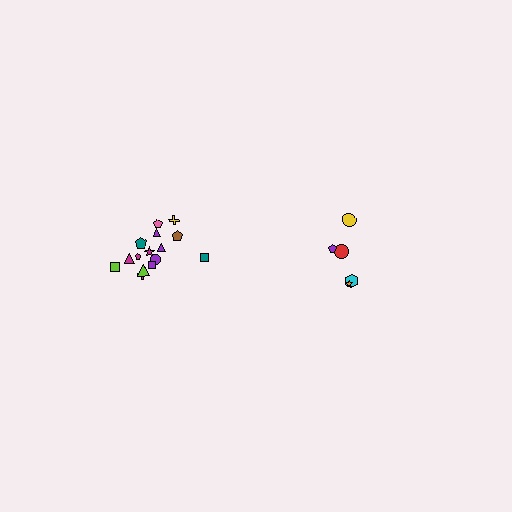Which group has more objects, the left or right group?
The left group.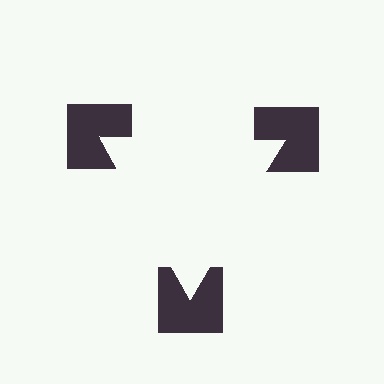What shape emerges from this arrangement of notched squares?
An illusory triangle — its edges are inferred from the aligned wedge cuts in the notched squares, not physically drawn.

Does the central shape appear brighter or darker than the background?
It typically appears slightly brighter than the background, even though no actual brightness change is drawn.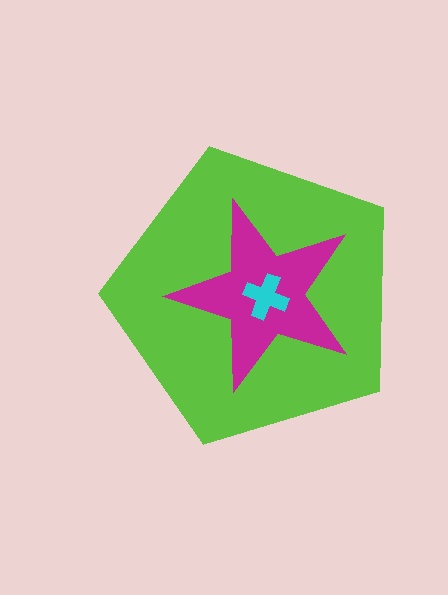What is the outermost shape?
The lime pentagon.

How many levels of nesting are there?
3.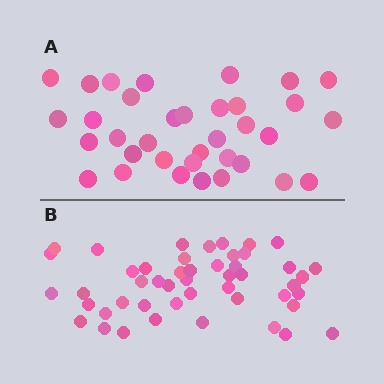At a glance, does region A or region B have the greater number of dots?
Region B (the bottom region) has more dots.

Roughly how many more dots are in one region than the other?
Region B has approximately 15 more dots than region A.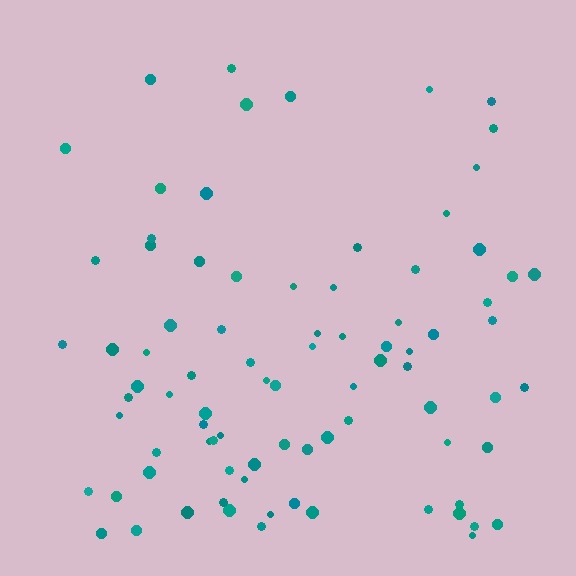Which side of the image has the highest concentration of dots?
The bottom.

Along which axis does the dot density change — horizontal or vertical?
Vertical.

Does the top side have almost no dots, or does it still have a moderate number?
Still a moderate number, just noticeably fewer than the bottom.